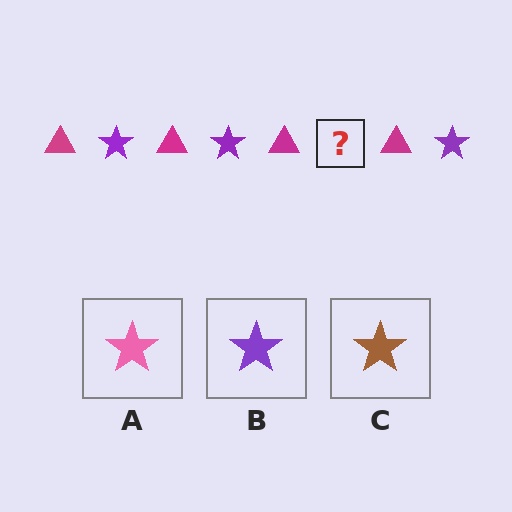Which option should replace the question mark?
Option B.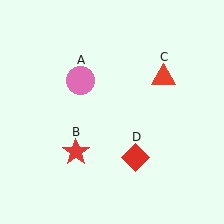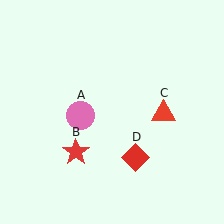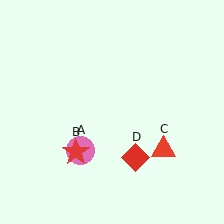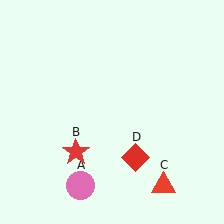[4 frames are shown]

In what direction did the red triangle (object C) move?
The red triangle (object C) moved down.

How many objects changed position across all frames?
2 objects changed position: pink circle (object A), red triangle (object C).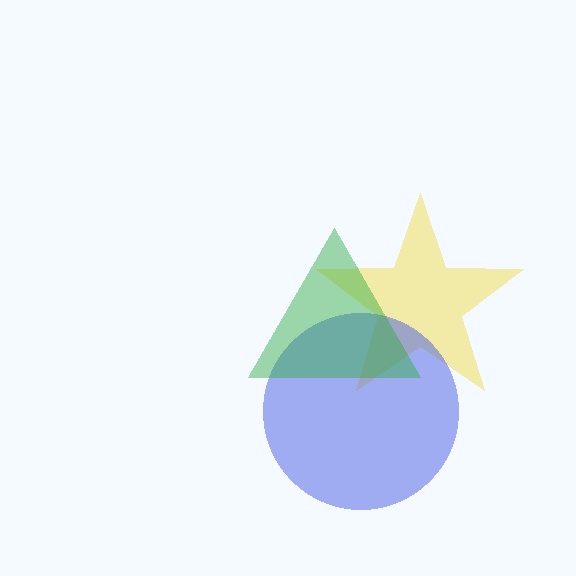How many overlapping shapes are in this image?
There are 3 overlapping shapes in the image.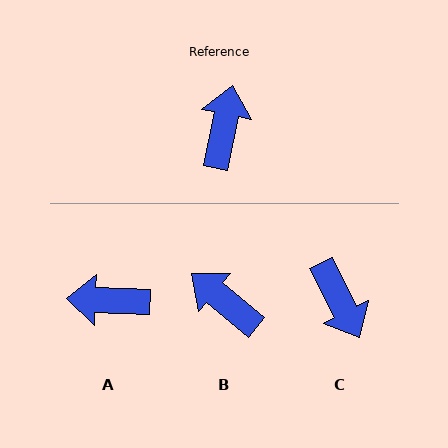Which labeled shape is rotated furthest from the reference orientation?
C, about 141 degrees away.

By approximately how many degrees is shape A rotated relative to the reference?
Approximately 99 degrees counter-clockwise.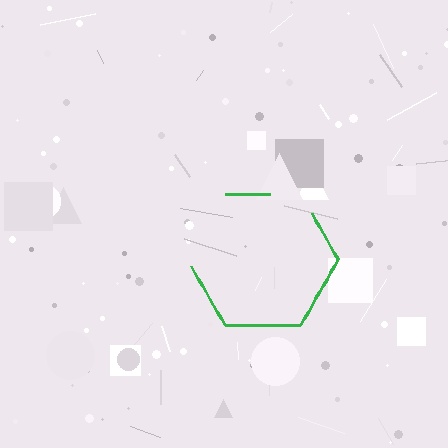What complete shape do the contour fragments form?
The contour fragments form a hexagon.